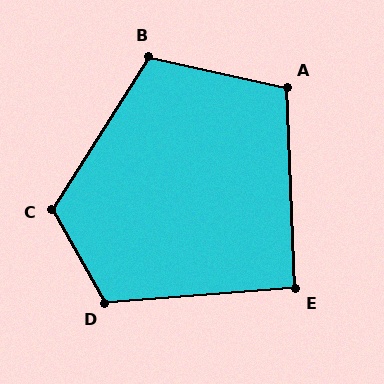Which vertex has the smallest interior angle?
E, at approximately 92 degrees.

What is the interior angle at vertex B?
Approximately 110 degrees (obtuse).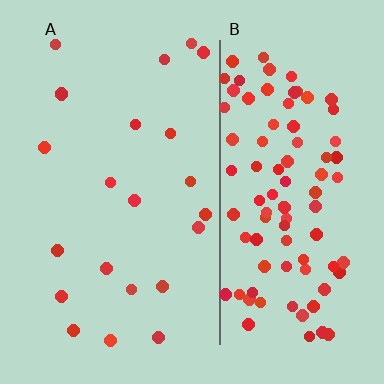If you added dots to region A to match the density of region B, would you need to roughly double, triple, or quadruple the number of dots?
Approximately quadruple.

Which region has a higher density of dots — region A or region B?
B (the right).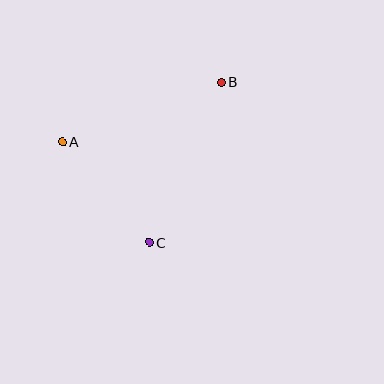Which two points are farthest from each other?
Points B and C are farthest from each other.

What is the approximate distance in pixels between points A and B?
The distance between A and B is approximately 170 pixels.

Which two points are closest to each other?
Points A and C are closest to each other.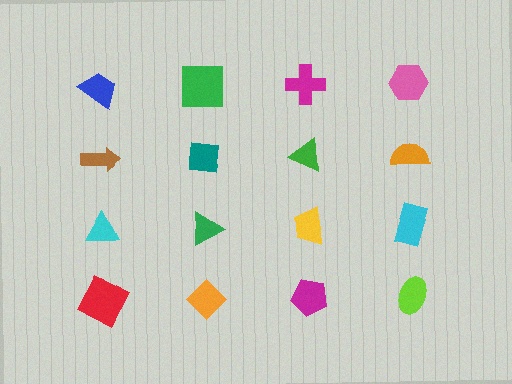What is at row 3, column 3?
A yellow trapezoid.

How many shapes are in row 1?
4 shapes.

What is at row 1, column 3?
A magenta cross.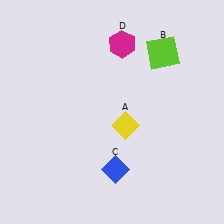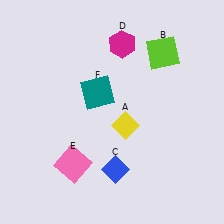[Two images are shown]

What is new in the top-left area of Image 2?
A teal square (F) was added in the top-left area of Image 2.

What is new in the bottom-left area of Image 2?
A pink square (E) was added in the bottom-left area of Image 2.